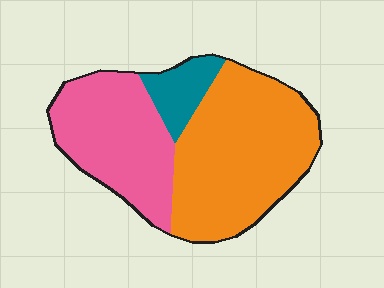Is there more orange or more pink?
Orange.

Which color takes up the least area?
Teal, at roughly 10%.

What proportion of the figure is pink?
Pink covers around 35% of the figure.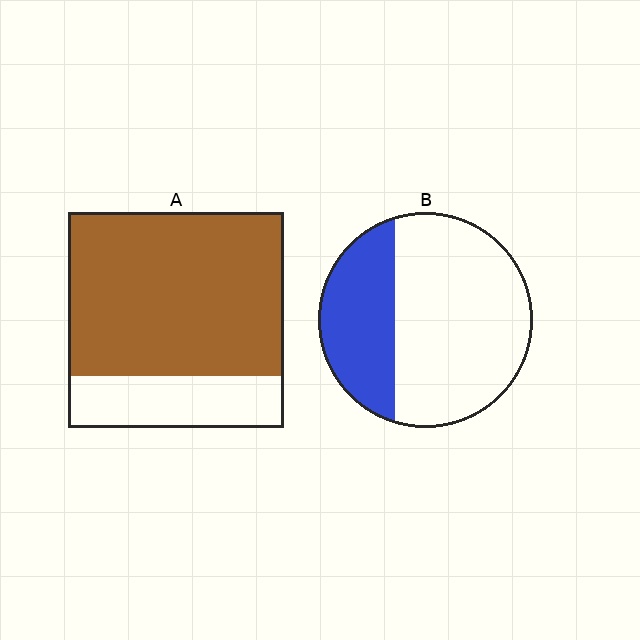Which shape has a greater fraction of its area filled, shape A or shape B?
Shape A.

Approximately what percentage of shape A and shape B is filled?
A is approximately 75% and B is approximately 30%.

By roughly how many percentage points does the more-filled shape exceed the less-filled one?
By roughly 45 percentage points (A over B).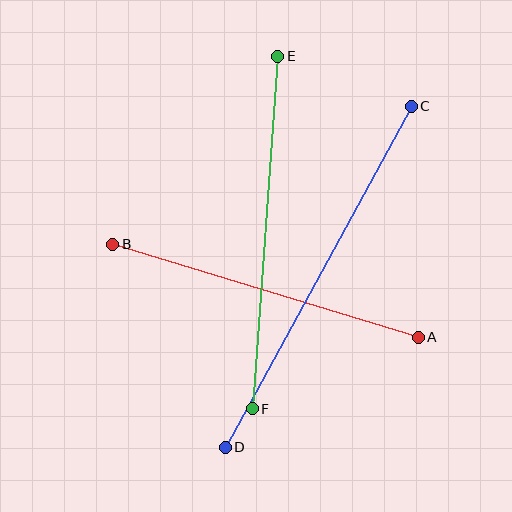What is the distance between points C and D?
The distance is approximately 388 pixels.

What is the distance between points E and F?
The distance is approximately 353 pixels.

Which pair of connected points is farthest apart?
Points C and D are farthest apart.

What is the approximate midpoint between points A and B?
The midpoint is at approximately (266, 291) pixels.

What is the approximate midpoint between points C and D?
The midpoint is at approximately (318, 277) pixels.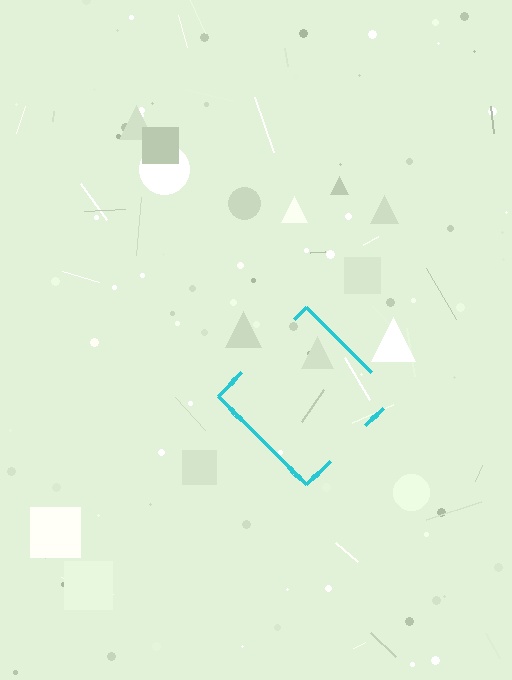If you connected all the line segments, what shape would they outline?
They would outline a diamond.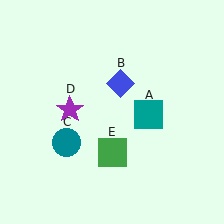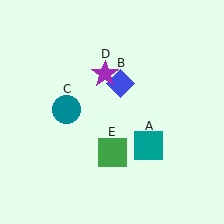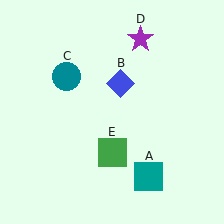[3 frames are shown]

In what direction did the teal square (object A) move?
The teal square (object A) moved down.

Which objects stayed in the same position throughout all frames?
Blue diamond (object B) and green square (object E) remained stationary.